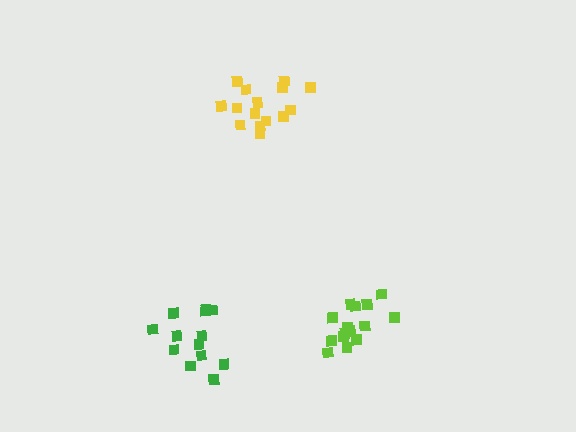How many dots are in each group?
Group 1: 13 dots, Group 2: 15 dots, Group 3: 15 dots (43 total).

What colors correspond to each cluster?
The clusters are colored: green, lime, yellow.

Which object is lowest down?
The lime cluster is bottommost.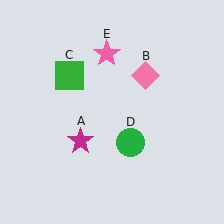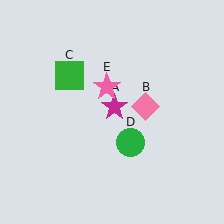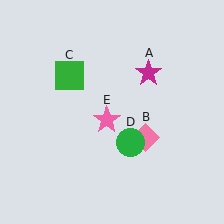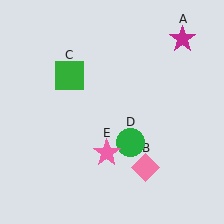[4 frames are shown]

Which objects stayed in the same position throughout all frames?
Green square (object C) and green circle (object D) remained stationary.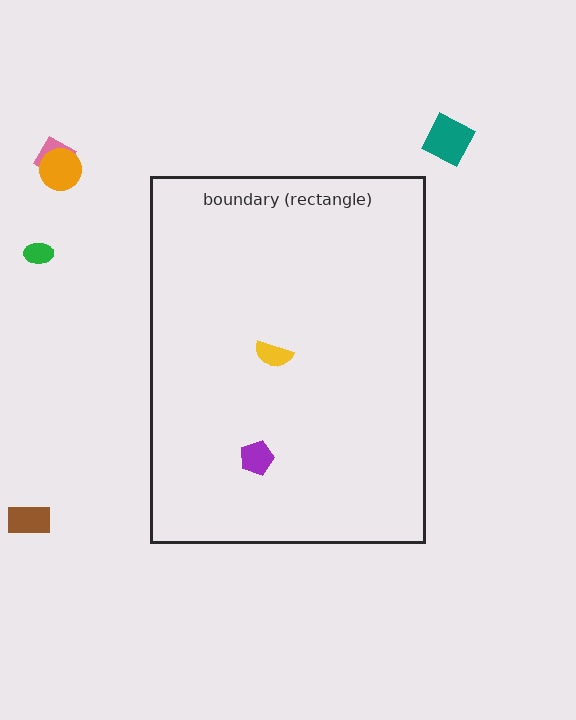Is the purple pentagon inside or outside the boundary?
Inside.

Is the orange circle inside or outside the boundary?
Outside.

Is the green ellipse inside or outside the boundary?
Outside.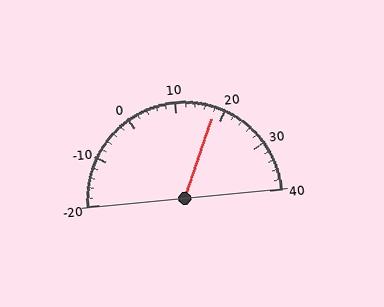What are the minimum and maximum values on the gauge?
The gauge ranges from -20 to 40.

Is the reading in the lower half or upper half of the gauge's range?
The reading is in the upper half of the range (-20 to 40).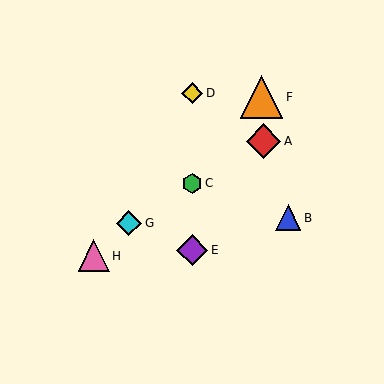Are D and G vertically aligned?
No, D is at x≈192 and G is at x≈129.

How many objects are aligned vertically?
3 objects (C, D, E) are aligned vertically.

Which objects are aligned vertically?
Objects C, D, E are aligned vertically.